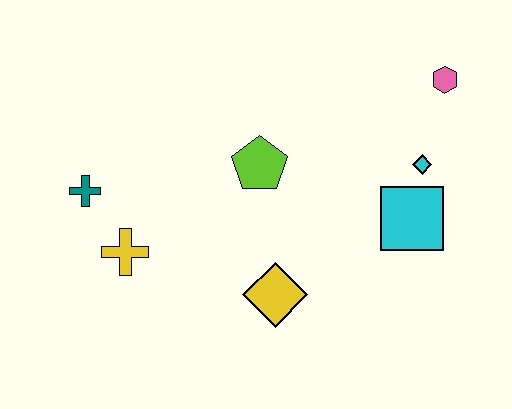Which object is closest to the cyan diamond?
The cyan square is closest to the cyan diamond.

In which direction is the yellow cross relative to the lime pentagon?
The yellow cross is to the left of the lime pentagon.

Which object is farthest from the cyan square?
The teal cross is farthest from the cyan square.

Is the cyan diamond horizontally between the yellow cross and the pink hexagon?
Yes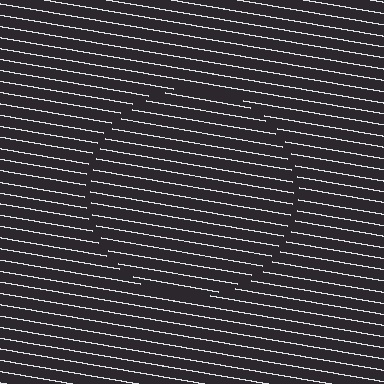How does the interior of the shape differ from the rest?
The interior of the shape contains the same grating, shifted by half a period — the contour is defined by the phase discontinuity where line-ends from the inner and outer gratings abut.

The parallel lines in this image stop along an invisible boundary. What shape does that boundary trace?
An illusory circle. The interior of the shape contains the same grating, shifted by half a period — the contour is defined by the phase discontinuity where line-ends from the inner and outer gratings abut.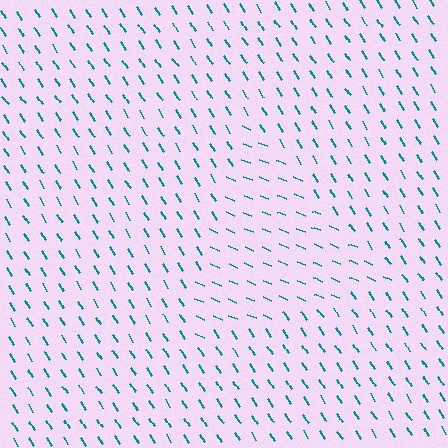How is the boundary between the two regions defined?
The boundary is defined purely by a change in line orientation (approximately 35 degrees difference). All lines are the same color and thickness.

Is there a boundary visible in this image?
Yes, there is a texture boundary formed by a change in line orientation.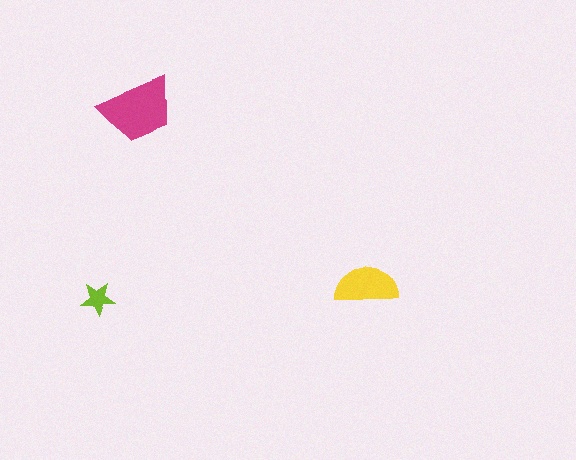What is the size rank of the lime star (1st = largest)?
3rd.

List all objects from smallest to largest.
The lime star, the yellow semicircle, the magenta trapezoid.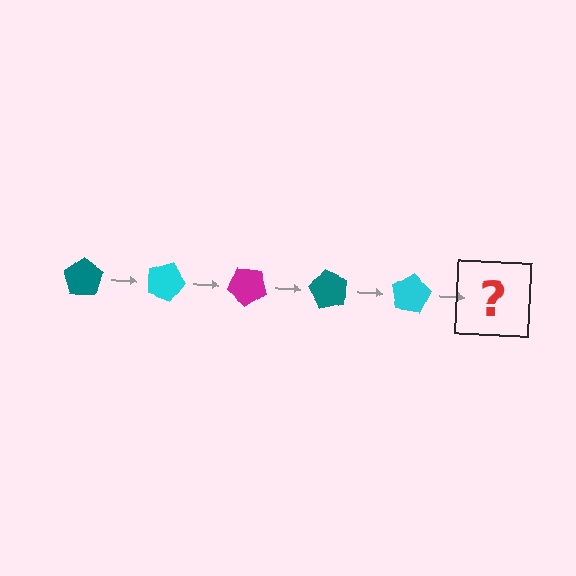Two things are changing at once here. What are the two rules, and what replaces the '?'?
The two rules are that it rotates 20 degrees each step and the color cycles through teal, cyan, and magenta. The '?' should be a magenta pentagon, rotated 100 degrees from the start.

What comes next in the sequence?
The next element should be a magenta pentagon, rotated 100 degrees from the start.